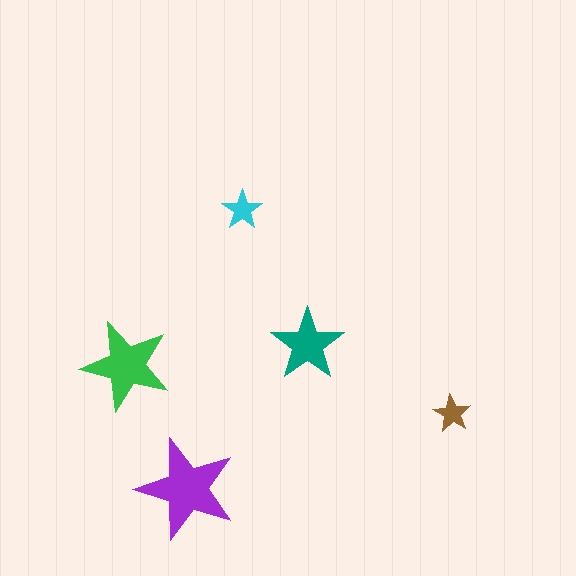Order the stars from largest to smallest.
the purple one, the green one, the teal one, the cyan one, the brown one.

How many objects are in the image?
There are 5 objects in the image.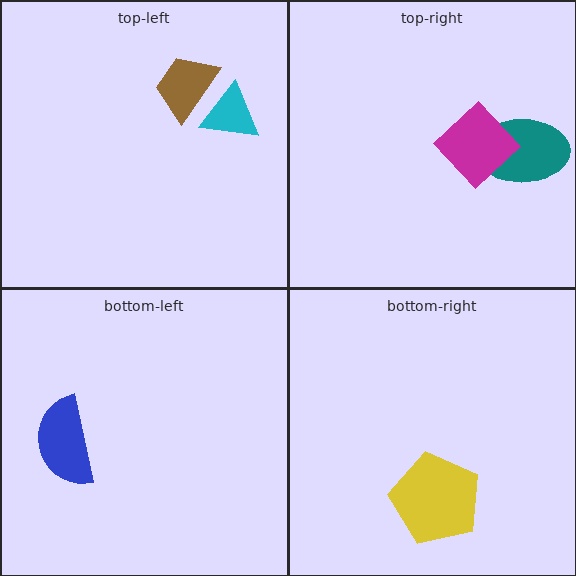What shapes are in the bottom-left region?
The blue semicircle.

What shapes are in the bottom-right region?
The yellow pentagon.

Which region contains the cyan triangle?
The top-left region.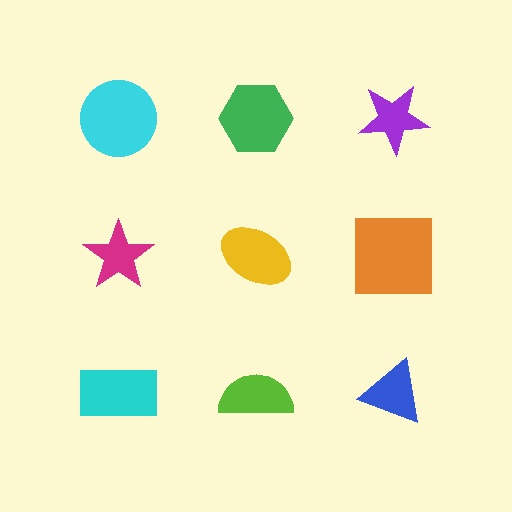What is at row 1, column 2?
A green hexagon.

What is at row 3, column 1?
A cyan rectangle.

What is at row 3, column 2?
A lime semicircle.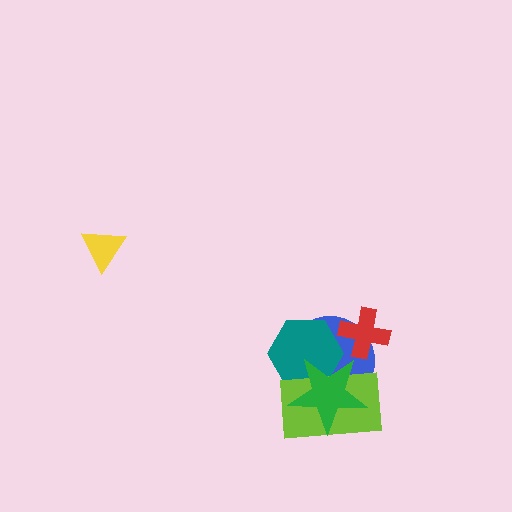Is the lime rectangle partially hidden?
Yes, it is partially covered by another shape.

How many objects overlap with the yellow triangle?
0 objects overlap with the yellow triangle.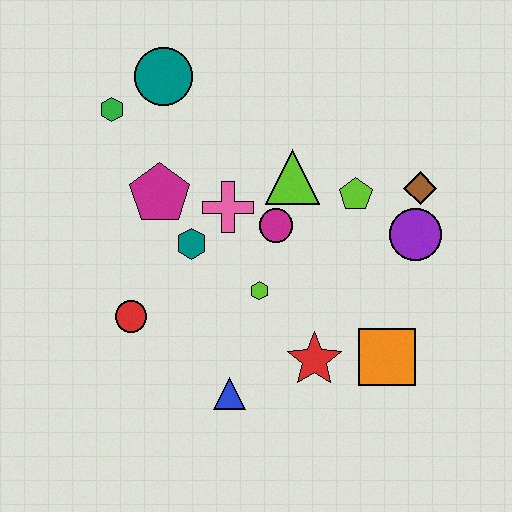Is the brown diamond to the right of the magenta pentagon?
Yes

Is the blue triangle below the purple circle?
Yes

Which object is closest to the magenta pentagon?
The teal hexagon is closest to the magenta pentagon.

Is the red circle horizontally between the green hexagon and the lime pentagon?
Yes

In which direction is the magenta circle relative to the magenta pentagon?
The magenta circle is to the right of the magenta pentagon.